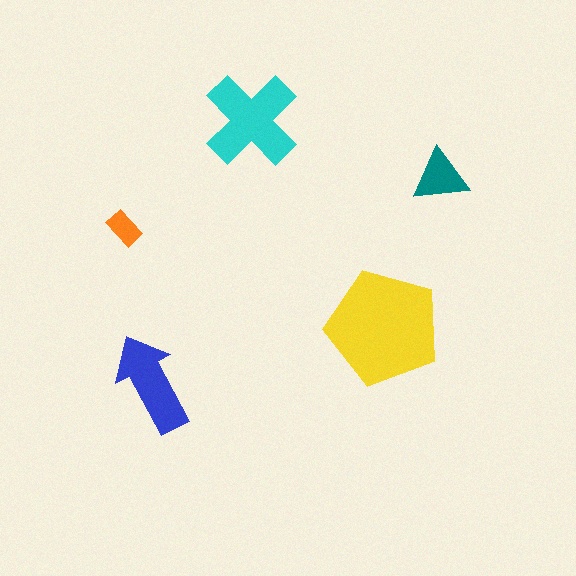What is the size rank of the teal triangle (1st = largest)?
4th.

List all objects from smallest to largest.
The orange rectangle, the teal triangle, the blue arrow, the cyan cross, the yellow pentagon.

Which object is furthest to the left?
The orange rectangle is leftmost.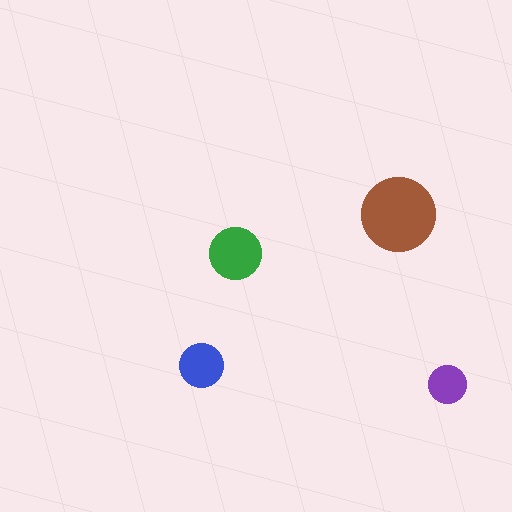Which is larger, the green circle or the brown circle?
The brown one.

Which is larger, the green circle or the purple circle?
The green one.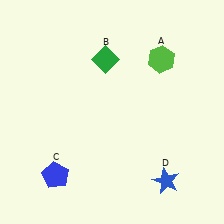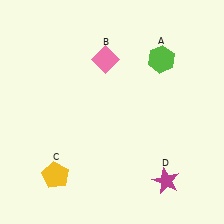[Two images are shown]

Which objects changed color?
B changed from green to pink. C changed from blue to yellow. D changed from blue to magenta.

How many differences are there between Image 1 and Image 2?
There are 3 differences between the two images.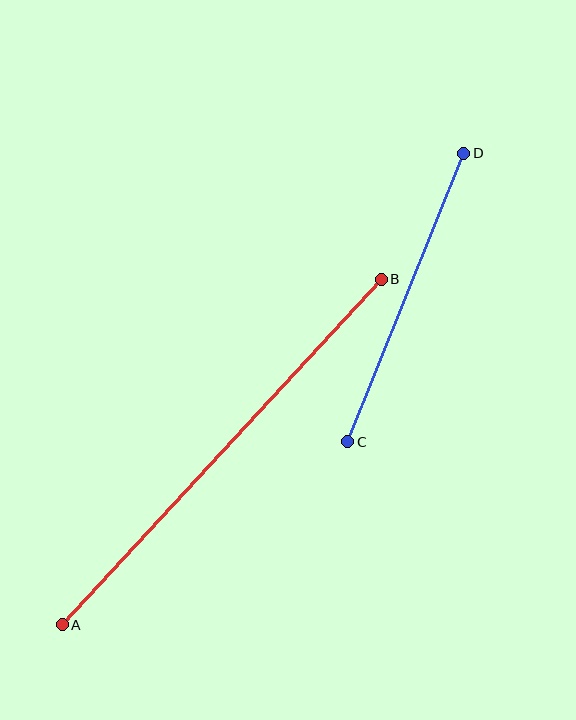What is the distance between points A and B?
The distance is approximately 470 pixels.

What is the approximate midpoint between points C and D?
The midpoint is at approximately (406, 298) pixels.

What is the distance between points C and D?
The distance is approximately 311 pixels.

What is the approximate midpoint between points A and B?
The midpoint is at approximately (222, 452) pixels.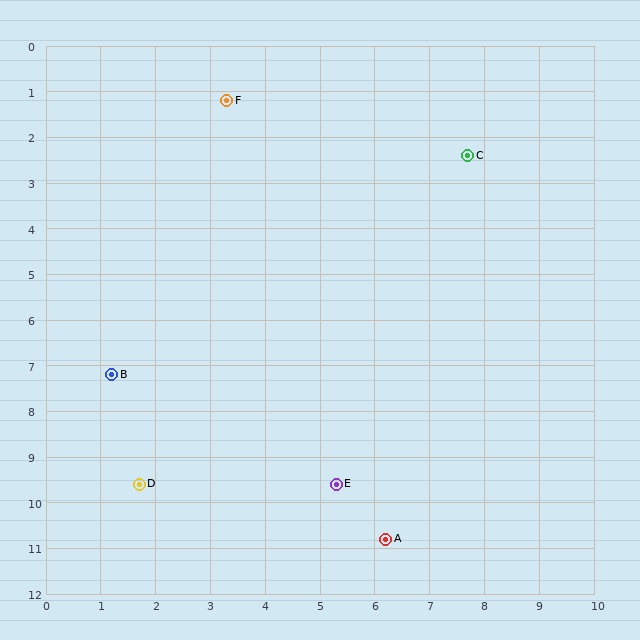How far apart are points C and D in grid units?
Points C and D are about 9.4 grid units apart.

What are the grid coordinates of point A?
Point A is at approximately (6.2, 10.8).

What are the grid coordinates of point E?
Point E is at approximately (5.3, 9.6).